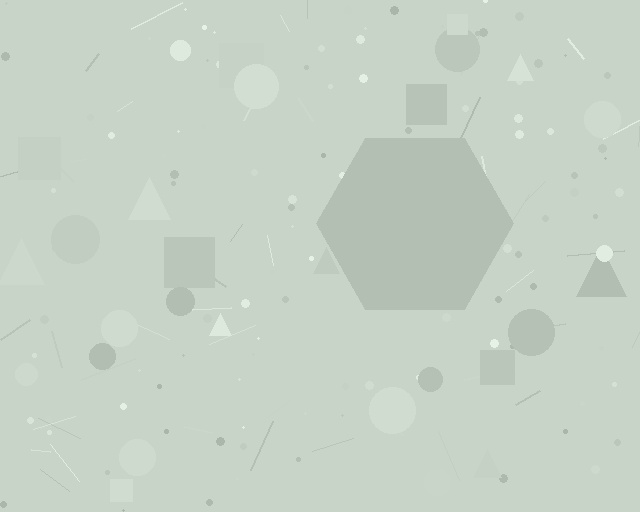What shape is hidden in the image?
A hexagon is hidden in the image.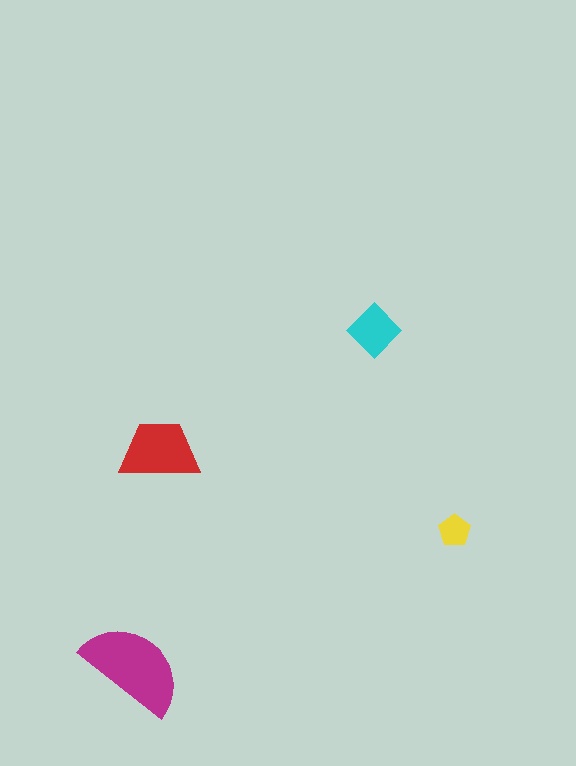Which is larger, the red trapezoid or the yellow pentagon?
The red trapezoid.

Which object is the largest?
The magenta semicircle.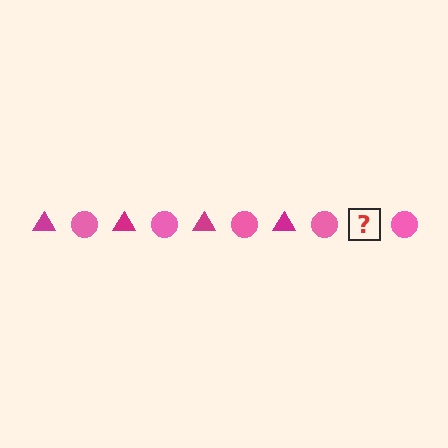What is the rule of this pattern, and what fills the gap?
The rule is that the pattern alternates between magenta triangle and pink circle. The gap should be filled with a magenta triangle.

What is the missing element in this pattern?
The missing element is a magenta triangle.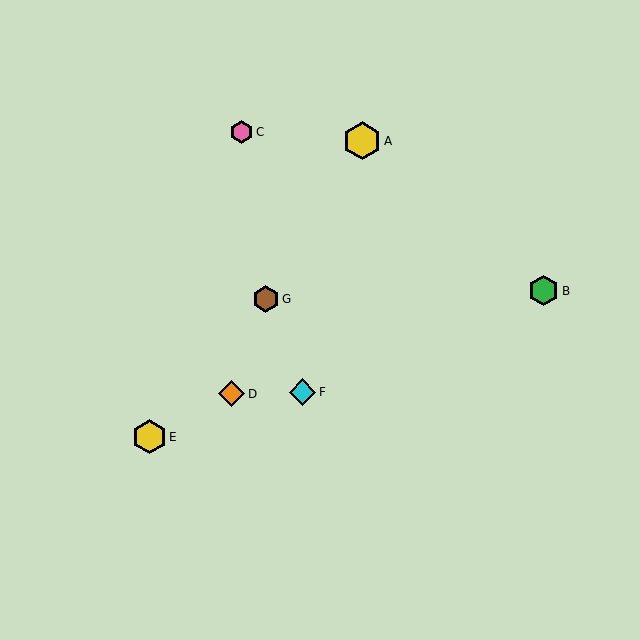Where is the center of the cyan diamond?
The center of the cyan diamond is at (303, 392).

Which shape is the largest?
The yellow hexagon (labeled A) is the largest.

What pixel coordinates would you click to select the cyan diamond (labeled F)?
Click at (303, 392) to select the cyan diamond F.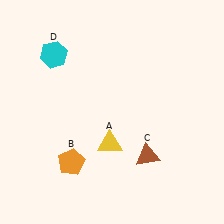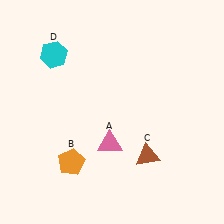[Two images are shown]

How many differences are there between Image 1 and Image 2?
There is 1 difference between the two images.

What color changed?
The triangle (A) changed from yellow in Image 1 to pink in Image 2.